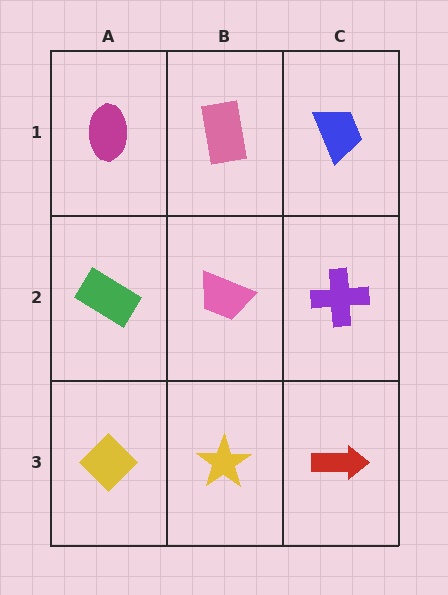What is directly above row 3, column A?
A green rectangle.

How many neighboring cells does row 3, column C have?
2.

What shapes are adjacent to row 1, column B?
A pink trapezoid (row 2, column B), a magenta ellipse (row 1, column A), a blue trapezoid (row 1, column C).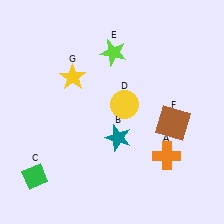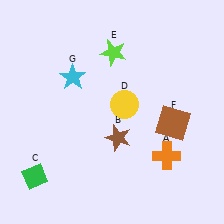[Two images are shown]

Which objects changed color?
B changed from teal to brown. G changed from yellow to cyan.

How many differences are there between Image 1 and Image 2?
There are 2 differences between the two images.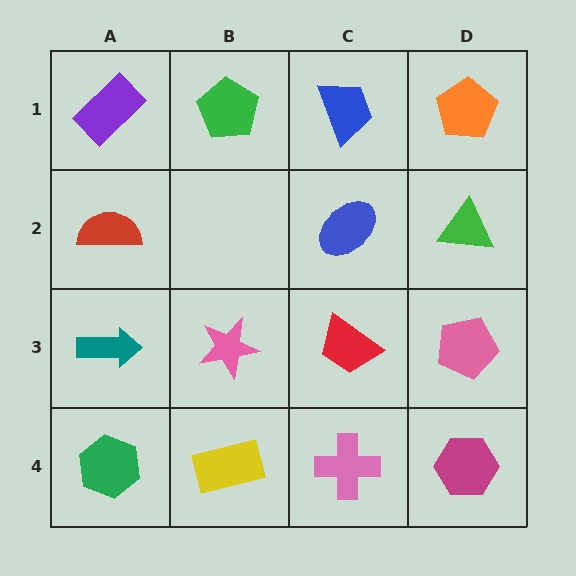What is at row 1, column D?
An orange pentagon.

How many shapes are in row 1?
4 shapes.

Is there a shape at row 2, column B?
No, that cell is empty.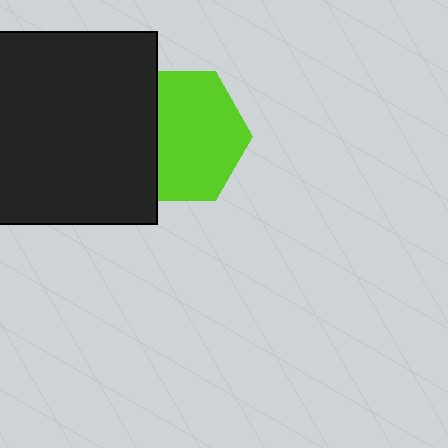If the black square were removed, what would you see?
You would see the complete lime hexagon.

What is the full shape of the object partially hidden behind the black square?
The partially hidden object is a lime hexagon.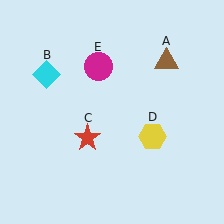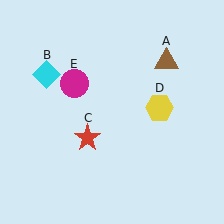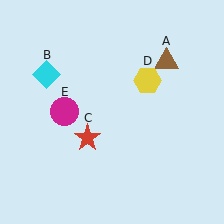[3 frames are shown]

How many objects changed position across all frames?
2 objects changed position: yellow hexagon (object D), magenta circle (object E).